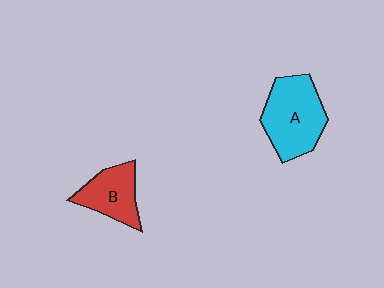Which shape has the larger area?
Shape A (cyan).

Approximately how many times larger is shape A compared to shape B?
Approximately 1.5 times.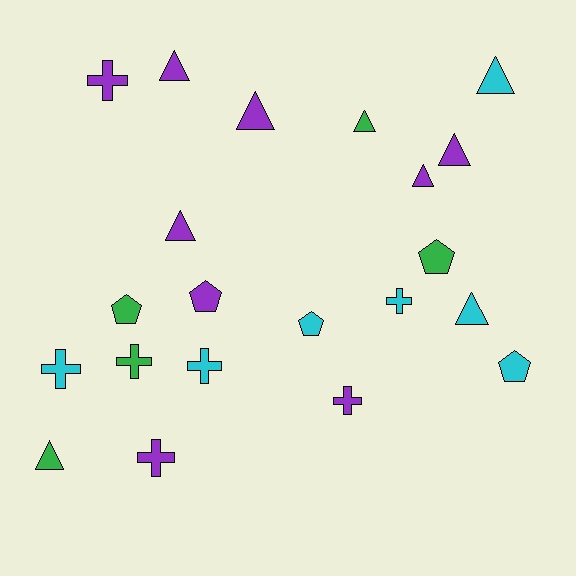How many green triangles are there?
There are 2 green triangles.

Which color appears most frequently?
Purple, with 9 objects.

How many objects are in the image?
There are 21 objects.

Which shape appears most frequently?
Triangle, with 9 objects.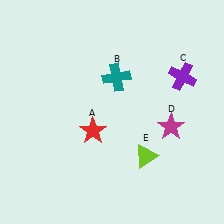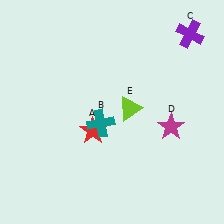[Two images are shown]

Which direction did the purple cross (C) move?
The purple cross (C) moved up.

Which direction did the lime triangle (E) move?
The lime triangle (E) moved up.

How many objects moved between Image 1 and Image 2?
3 objects moved between the two images.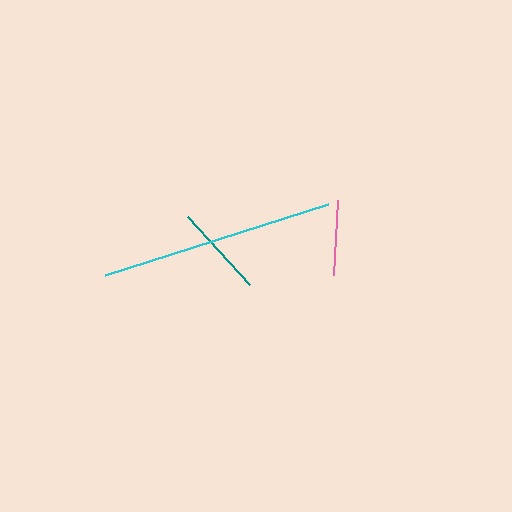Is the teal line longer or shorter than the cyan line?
The cyan line is longer than the teal line.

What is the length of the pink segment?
The pink segment is approximately 75 pixels long.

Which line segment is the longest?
The cyan line is the longest at approximately 234 pixels.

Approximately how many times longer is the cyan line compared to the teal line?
The cyan line is approximately 2.5 times the length of the teal line.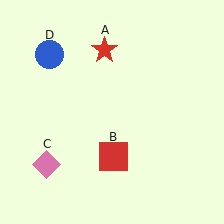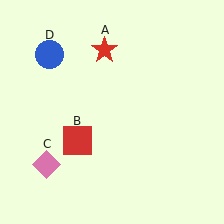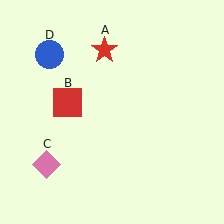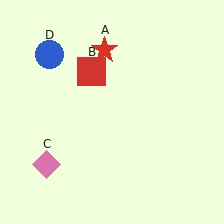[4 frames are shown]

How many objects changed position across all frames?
1 object changed position: red square (object B).